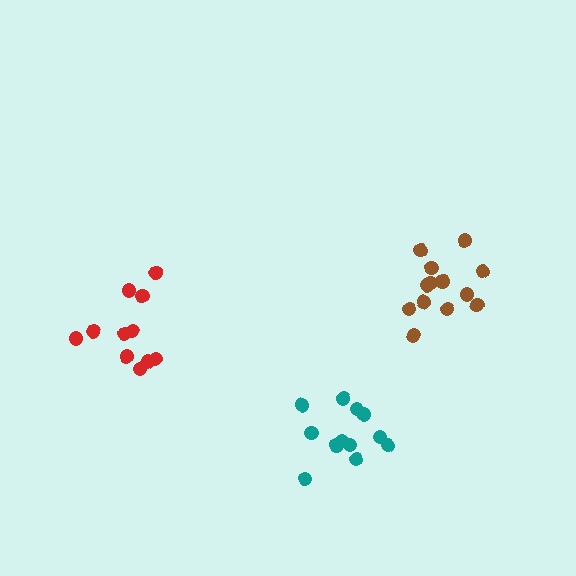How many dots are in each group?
Group 1: 11 dots, Group 2: 13 dots, Group 3: 12 dots (36 total).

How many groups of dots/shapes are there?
There are 3 groups.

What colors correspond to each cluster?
The clusters are colored: red, brown, teal.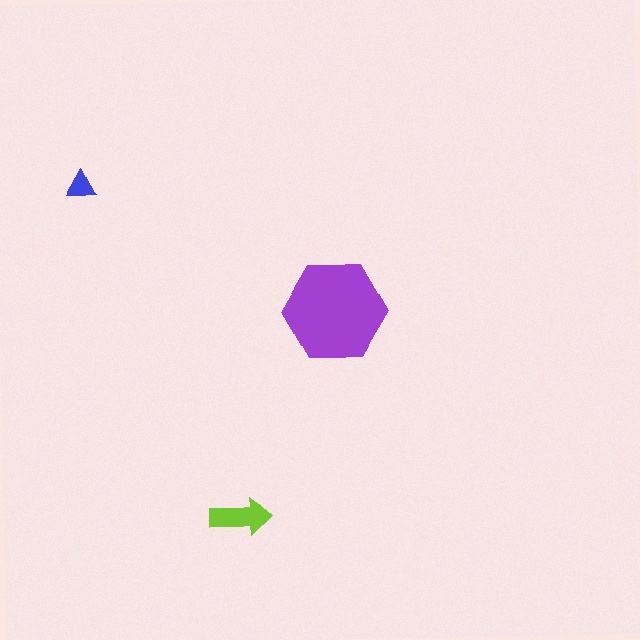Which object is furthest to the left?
The blue triangle is leftmost.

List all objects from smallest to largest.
The blue triangle, the lime arrow, the purple hexagon.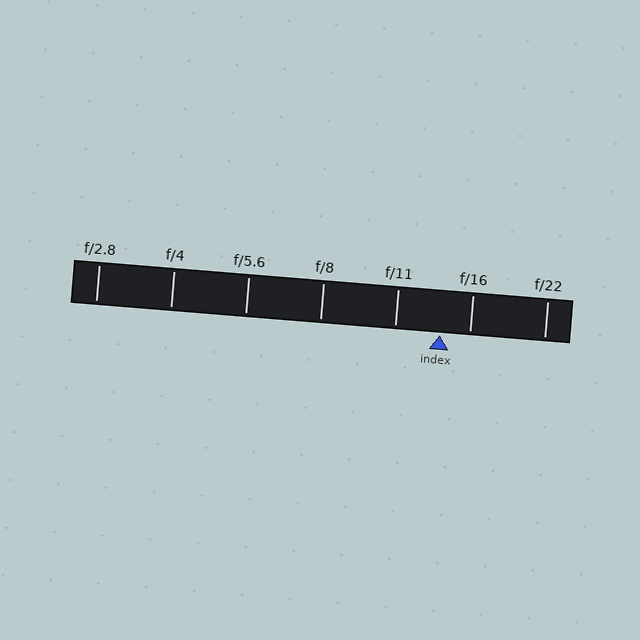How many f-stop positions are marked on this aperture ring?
There are 7 f-stop positions marked.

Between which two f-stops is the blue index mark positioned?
The index mark is between f/11 and f/16.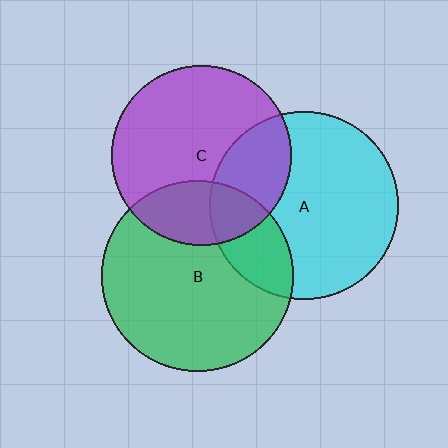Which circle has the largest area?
Circle B (green).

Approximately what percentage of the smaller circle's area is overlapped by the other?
Approximately 20%.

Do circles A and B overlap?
Yes.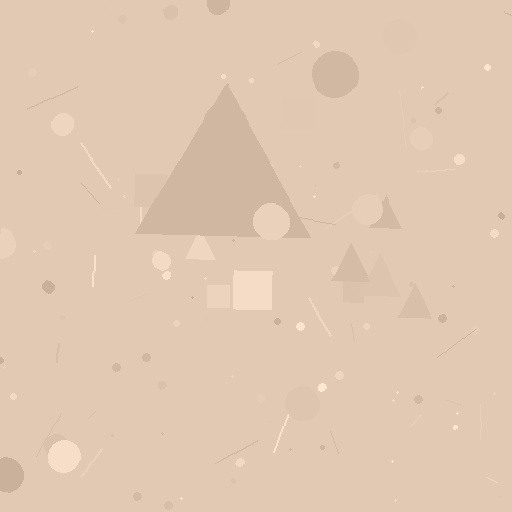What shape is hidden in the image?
A triangle is hidden in the image.